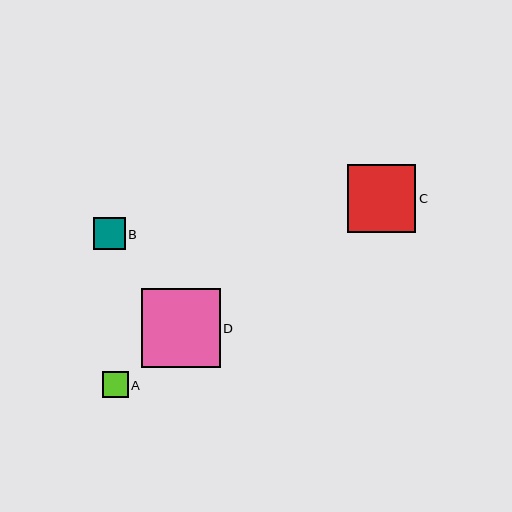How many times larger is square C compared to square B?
Square C is approximately 2.1 times the size of square B.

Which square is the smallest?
Square A is the smallest with a size of approximately 26 pixels.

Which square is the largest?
Square D is the largest with a size of approximately 79 pixels.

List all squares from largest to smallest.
From largest to smallest: D, C, B, A.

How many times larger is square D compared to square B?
Square D is approximately 2.5 times the size of square B.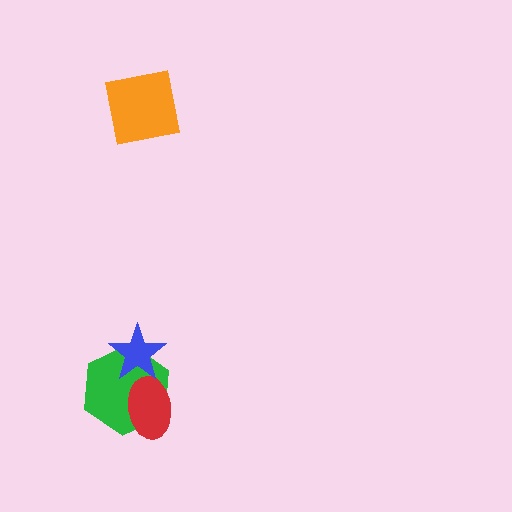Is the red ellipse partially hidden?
Yes, it is partially covered by another shape.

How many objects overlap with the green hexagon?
2 objects overlap with the green hexagon.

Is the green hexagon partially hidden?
Yes, it is partially covered by another shape.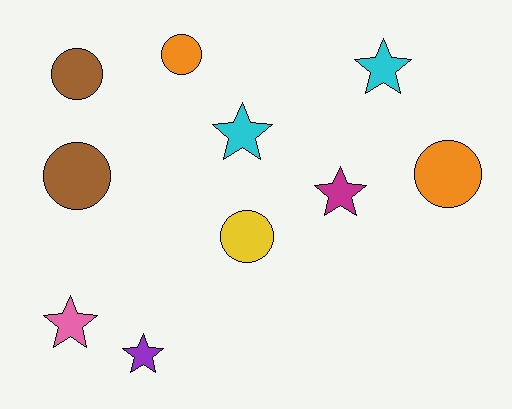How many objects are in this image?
There are 10 objects.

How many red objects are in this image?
There are no red objects.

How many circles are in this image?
There are 5 circles.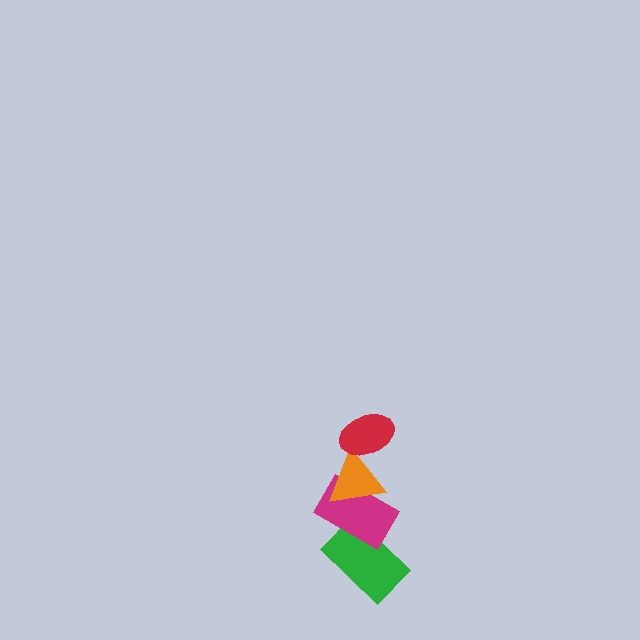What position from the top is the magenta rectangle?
The magenta rectangle is 3rd from the top.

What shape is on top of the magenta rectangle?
The orange triangle is on top of the magenta rectangle.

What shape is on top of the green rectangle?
The magenta rectangle is on top of the green rectangle.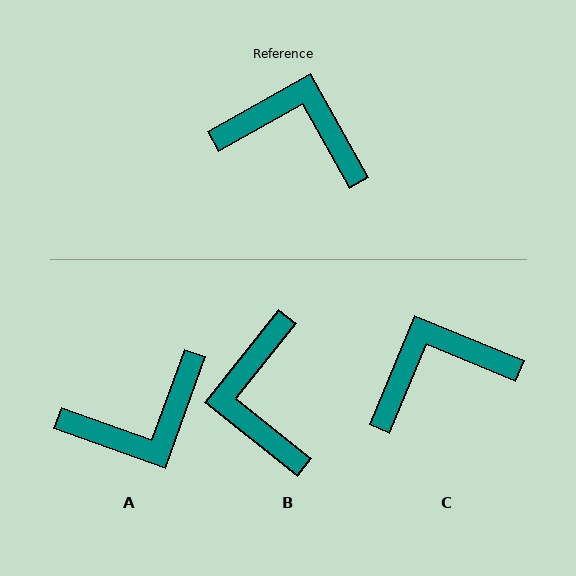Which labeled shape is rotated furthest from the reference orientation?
A, about 139 degrees away.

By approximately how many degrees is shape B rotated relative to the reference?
Approximately 112 degrees counter-clockwise.